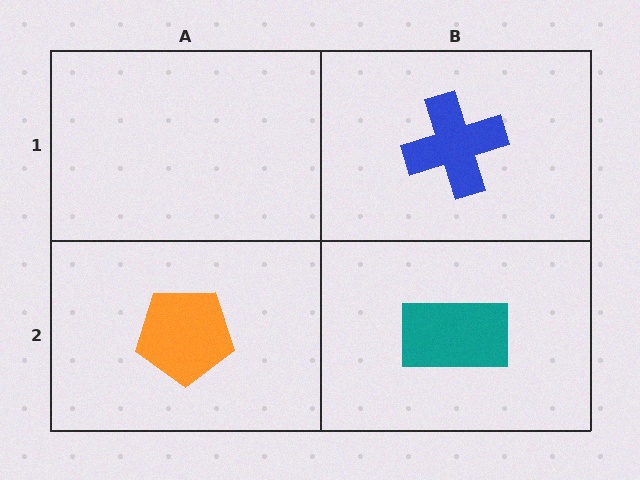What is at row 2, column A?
An orange pentagon.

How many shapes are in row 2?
2 shapes.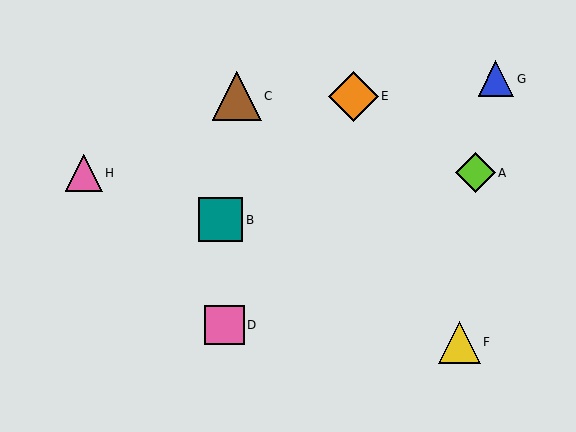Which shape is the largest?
The orange diamond (labeled E) is the largest.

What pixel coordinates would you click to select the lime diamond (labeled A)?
Click at (475, 173) to select the lime diamond A.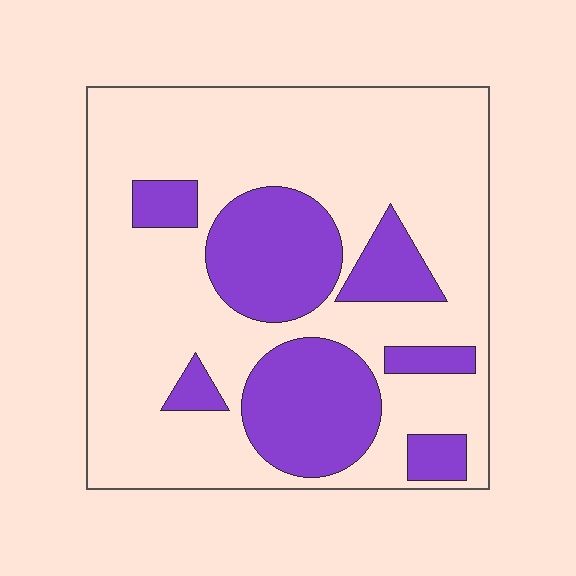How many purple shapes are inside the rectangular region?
7.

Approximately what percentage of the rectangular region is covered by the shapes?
Approximately 30%.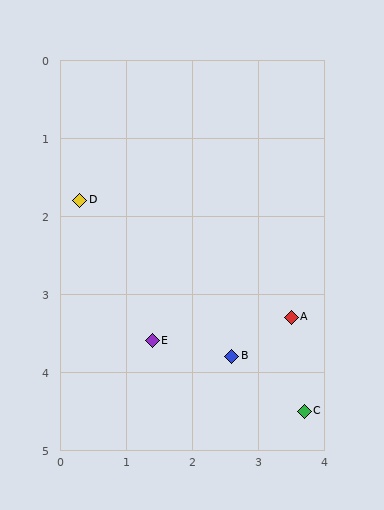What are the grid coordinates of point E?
Point E is at approximately (1.4, 3.6).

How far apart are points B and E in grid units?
Points B and E are about 1.2 grid units apart.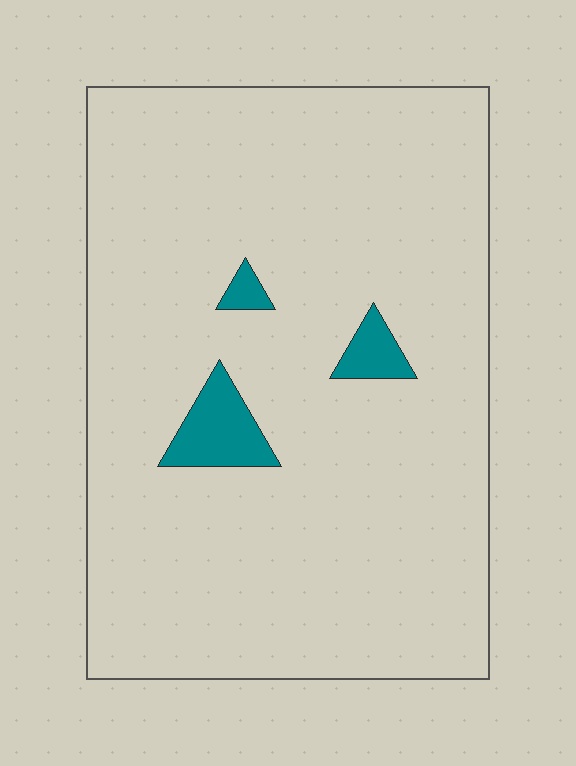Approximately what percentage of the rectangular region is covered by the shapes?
Approximately 5%.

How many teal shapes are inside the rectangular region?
3.